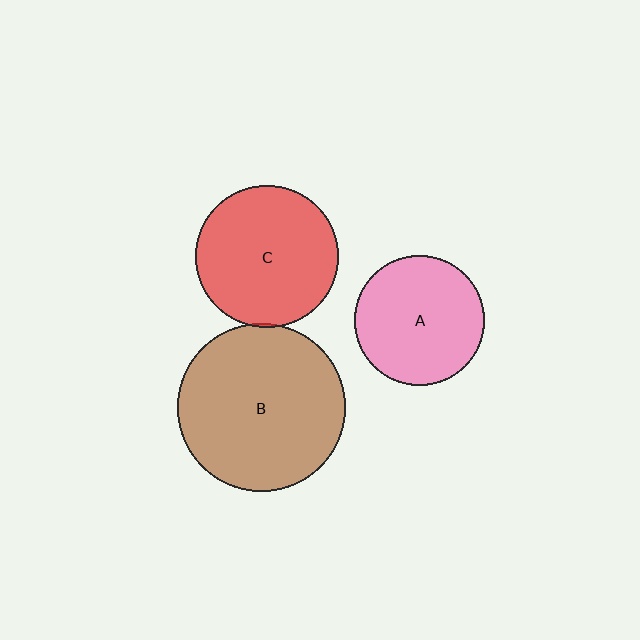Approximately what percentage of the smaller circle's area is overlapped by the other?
Approximately 5%.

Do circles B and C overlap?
Yes.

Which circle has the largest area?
Circle B (brown).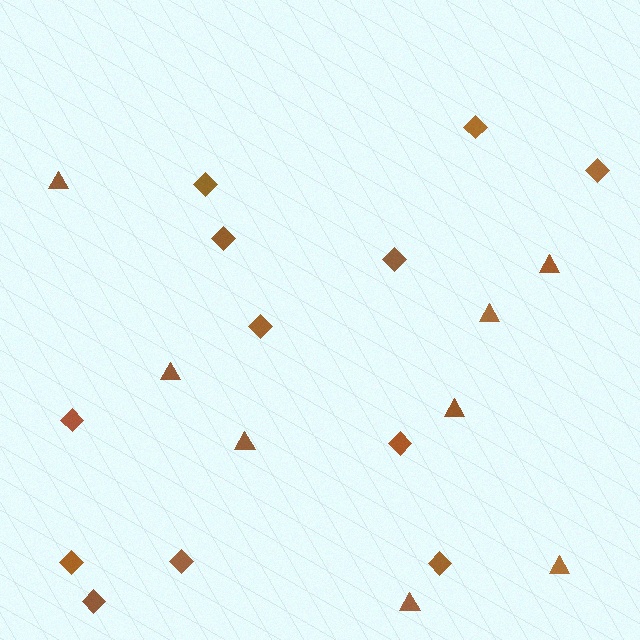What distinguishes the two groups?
There are 2 groups: one group of diamonds (12) and one group of triangles (8).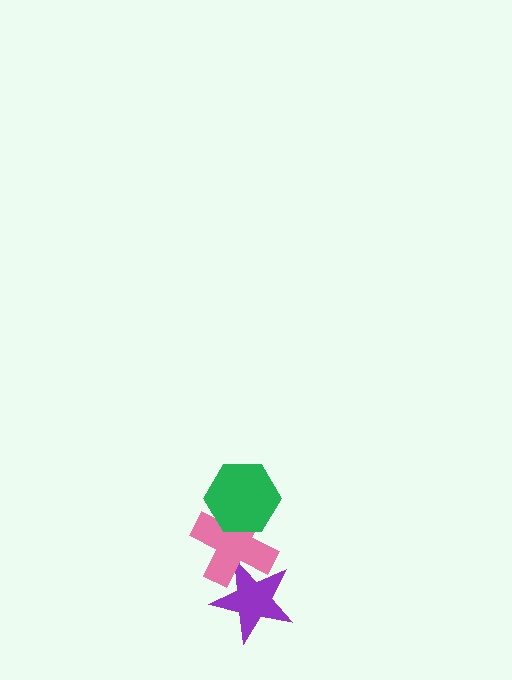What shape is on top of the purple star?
The pink cross is on top of the purple star.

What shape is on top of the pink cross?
The green hexagon is on top of the pink cross.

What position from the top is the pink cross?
The pink cross is 2nd from the top.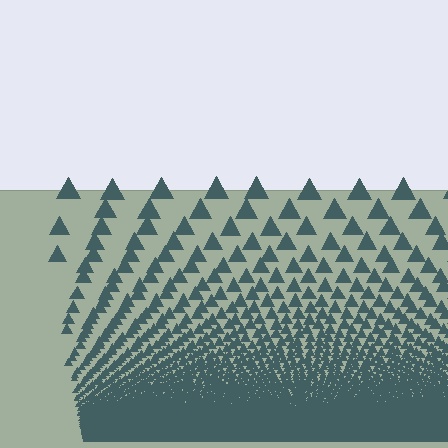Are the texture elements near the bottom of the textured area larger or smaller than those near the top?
Smaller. The gradient is inverted — elements near the bottom are smaller and denser.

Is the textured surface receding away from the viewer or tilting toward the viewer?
The surface appears to tilt toward the viewer. Texture elements get larger and sparser toward the top.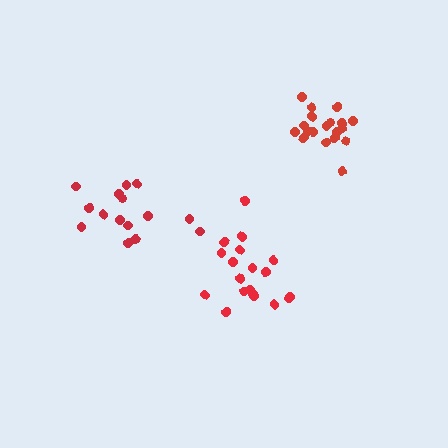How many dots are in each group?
Group 1: 15 dots, Group 2: 19 dots, Group 3: 19 dots (53 total).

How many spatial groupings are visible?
There are 3 spatial groupings.